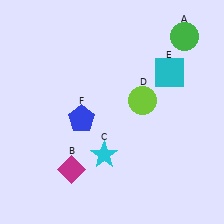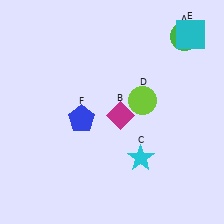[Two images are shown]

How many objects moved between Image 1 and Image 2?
3 objects moved between the two images.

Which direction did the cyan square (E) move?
The cyan square (E) moved up.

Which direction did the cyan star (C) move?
The cyan star (C) moved right.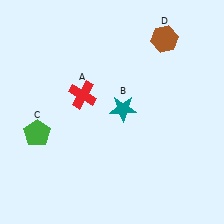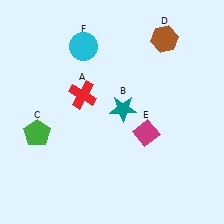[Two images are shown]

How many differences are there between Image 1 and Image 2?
There are 2 differences between the two images.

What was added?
A magenta diamond (E), a cyan circle (F) were added in Image 2.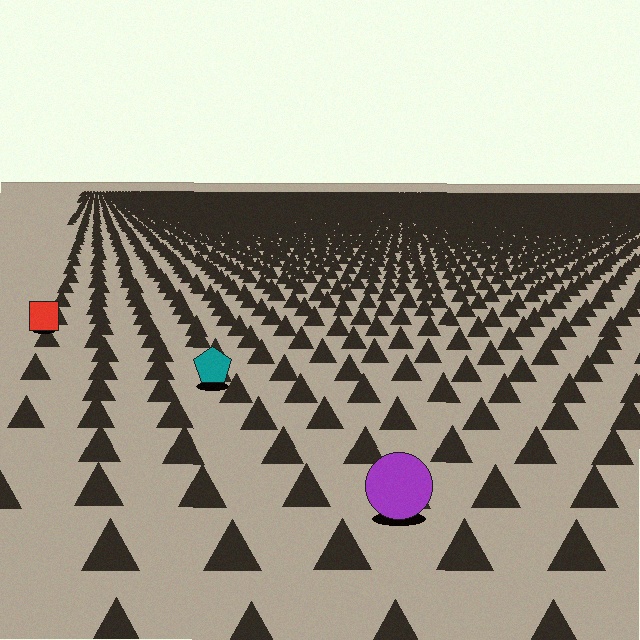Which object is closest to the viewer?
The purple circle is closest. The texture marks near it are larger and more spread out.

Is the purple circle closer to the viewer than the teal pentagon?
Yes. The purple circle is closer — you can tell from the texture gradient: the ground texture is coarser near it.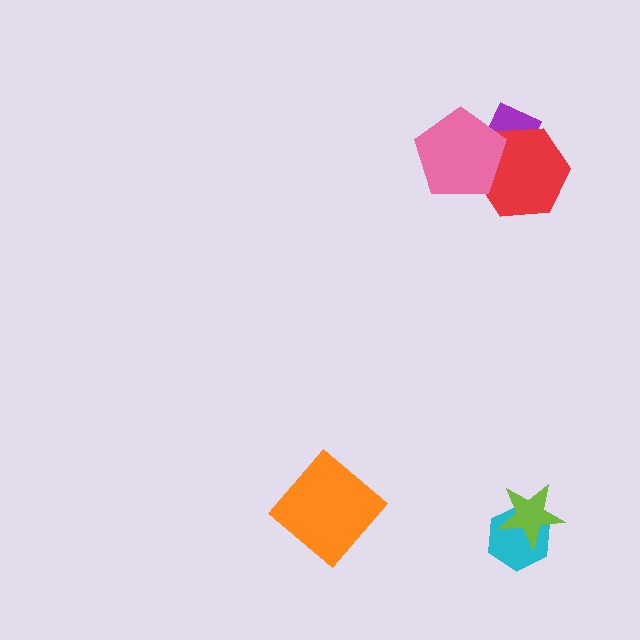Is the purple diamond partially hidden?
Yes, it is partially covered by another shape.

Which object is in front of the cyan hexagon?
The lime star is in front of the cyan hexagon.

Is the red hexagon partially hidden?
Yes, it is partially covered by another shape.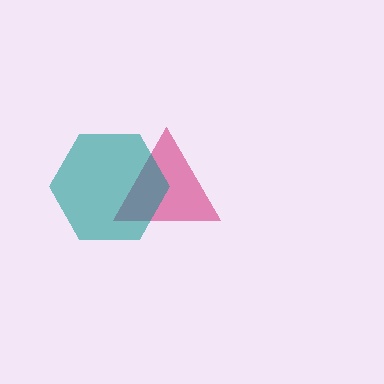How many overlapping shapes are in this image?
There are 2 overlapping shapes in the image.